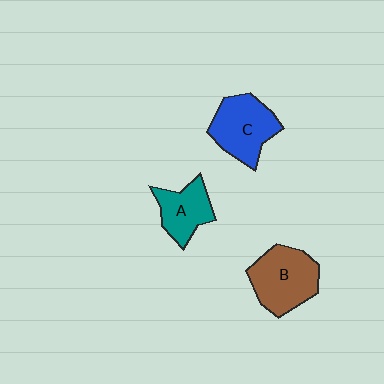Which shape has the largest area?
Shape B (brown).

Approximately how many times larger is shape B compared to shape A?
Approximately 1.4 times.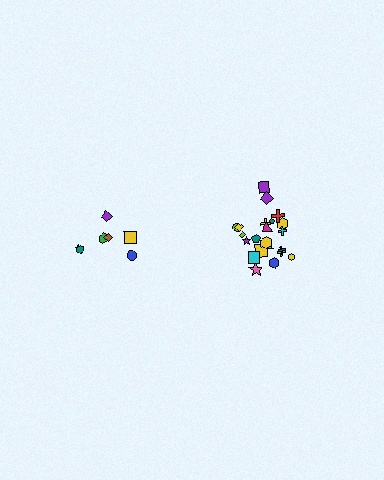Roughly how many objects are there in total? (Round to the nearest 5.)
Roughly 30 objects in total.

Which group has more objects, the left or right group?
The right group.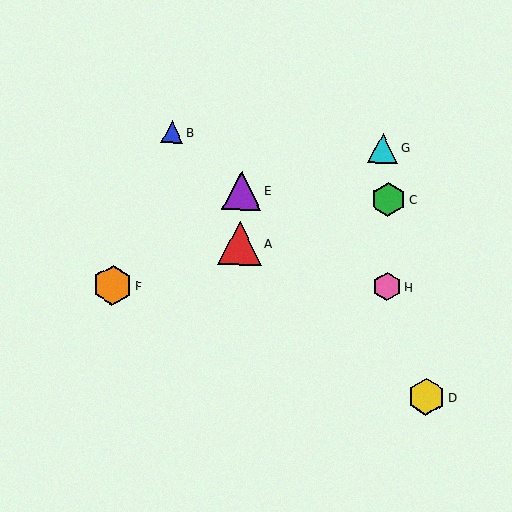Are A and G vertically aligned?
No, A is at x≈240 and G is at x≈383.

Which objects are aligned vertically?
Objects A, E are aligned vertically.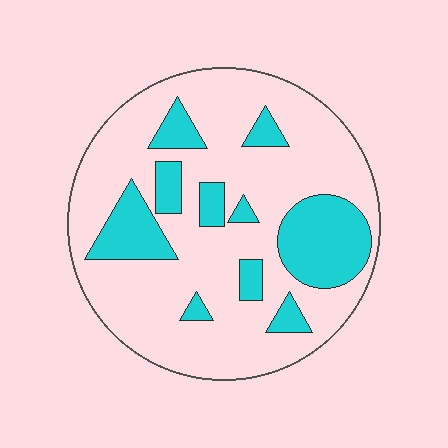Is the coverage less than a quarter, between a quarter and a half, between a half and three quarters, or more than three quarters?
Between a quarter and a half.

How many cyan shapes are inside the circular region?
10.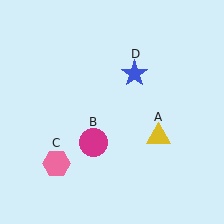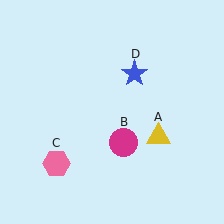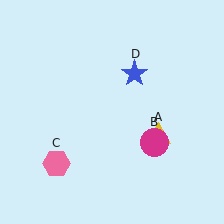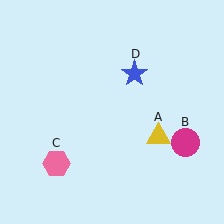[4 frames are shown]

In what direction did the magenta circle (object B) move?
The magenta circle (object B) moved right.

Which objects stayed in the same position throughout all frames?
Yellow triangle (object A) and pink hexagon (object C) and blue star (object D) remained stationary.